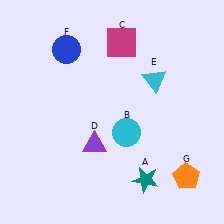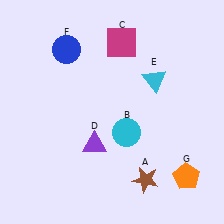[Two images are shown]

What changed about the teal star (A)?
In Image 1, A is teal. In Image 2, it changed to brown.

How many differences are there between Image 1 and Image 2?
There is 1 difference between the two images.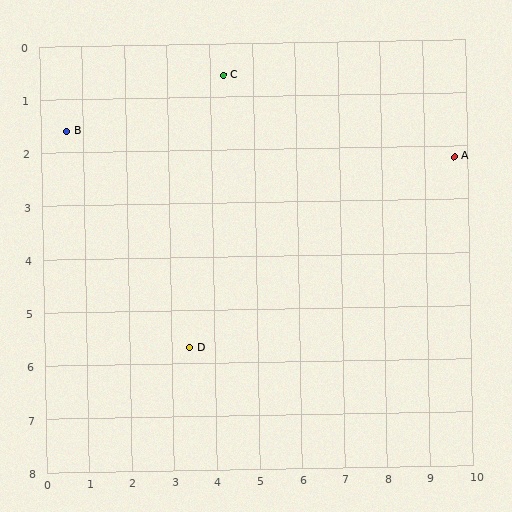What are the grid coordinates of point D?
Point D is at approximately (3.4, 5.7).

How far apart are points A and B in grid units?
Points A and B are about 9.1 grid units apart.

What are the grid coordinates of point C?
Point C is at approximately (4.3, 0.6).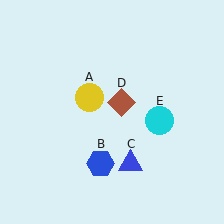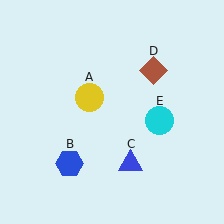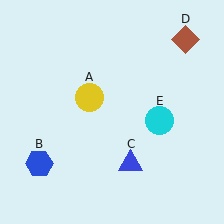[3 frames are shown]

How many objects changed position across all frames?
2 objects changed position: blue hexagon (object B), brown diamond (object D).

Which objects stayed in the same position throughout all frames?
Yellow circle (object A) and blue triangle (object C) and cyan circle (object E) remained stationary.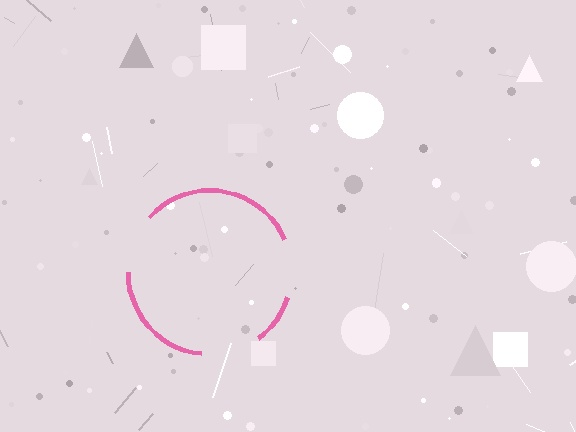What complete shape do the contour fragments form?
The contour fragments form a circle.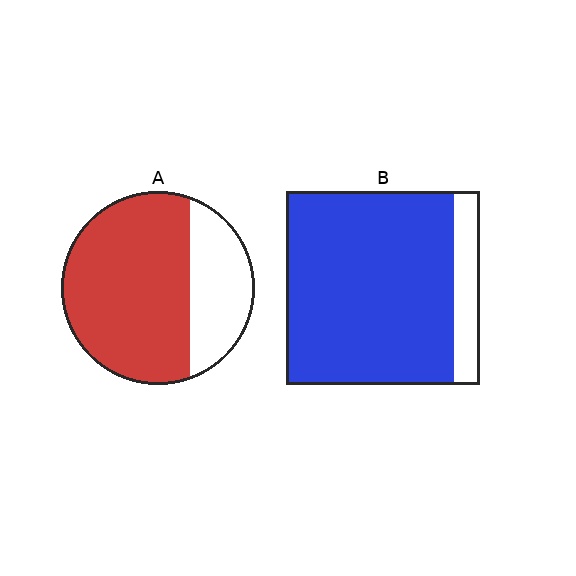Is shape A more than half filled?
Yes.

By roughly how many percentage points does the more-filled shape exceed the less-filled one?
By roughly 15 percentage points (B over A).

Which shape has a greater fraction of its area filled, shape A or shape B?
Shape B.